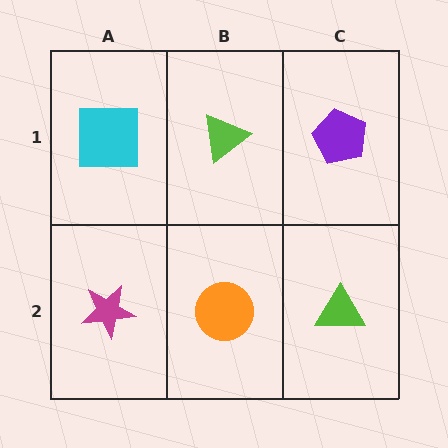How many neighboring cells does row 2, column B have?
3.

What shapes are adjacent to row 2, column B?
A lime triangle (row 1, column B), a magenta star (row 2, column A), a lime triangle (row 2, column C).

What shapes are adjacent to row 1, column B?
An orange circle (row 2, column B), a cyan square (row 1, column A), a purple pentagon (row 1, column C).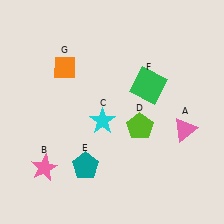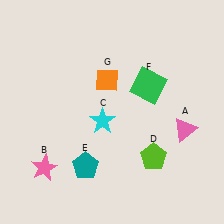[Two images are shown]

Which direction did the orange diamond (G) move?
The orange diamond (G) moved right.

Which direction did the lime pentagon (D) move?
The lime pentagon (D) moved down.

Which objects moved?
The objects that moved are: the lime pentagon (D), the orange diamond (G).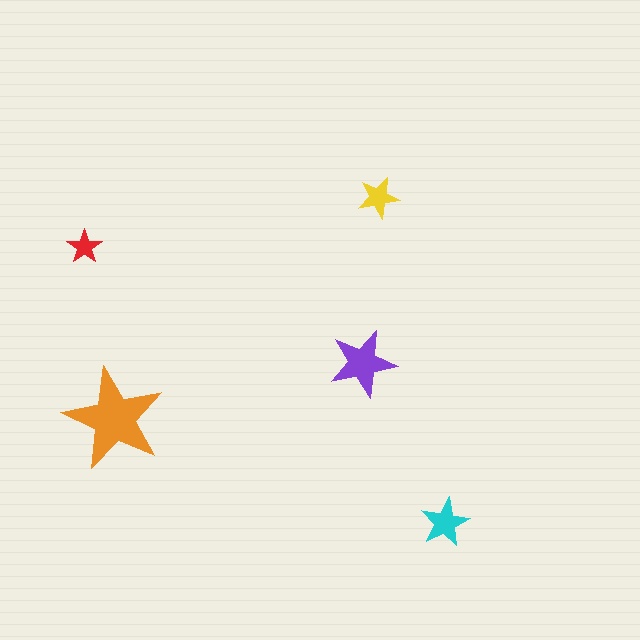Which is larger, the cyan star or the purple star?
The purple one.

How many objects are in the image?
There are 5 objects in the image.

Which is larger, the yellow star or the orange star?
The orange one.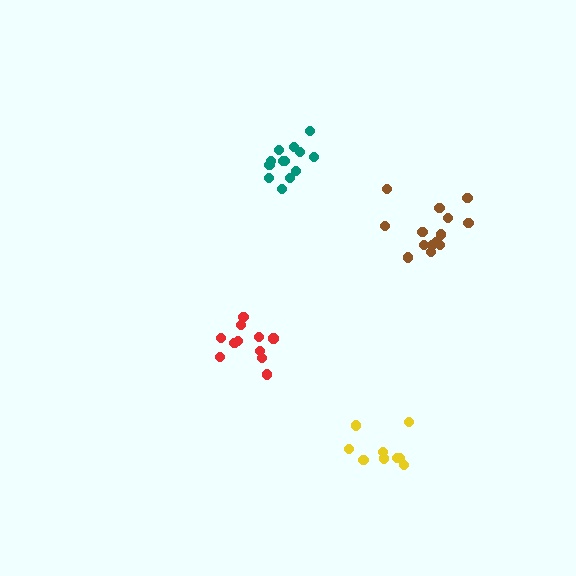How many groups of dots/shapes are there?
There are 4 groups.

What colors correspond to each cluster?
The clusters are colored: teal, yellow, red, brown.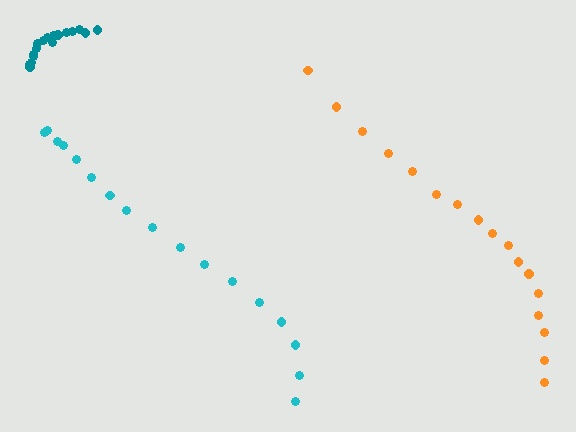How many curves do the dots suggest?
There are 3 distinct paths.